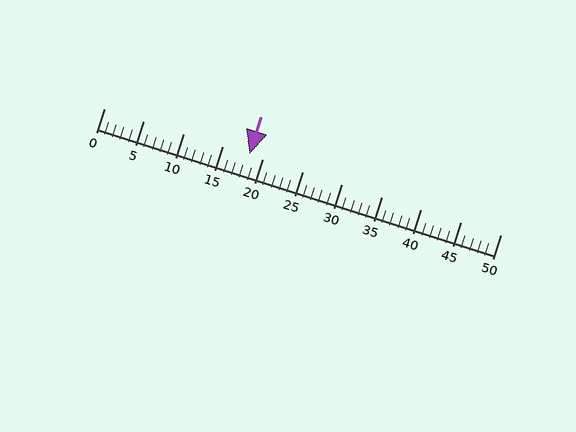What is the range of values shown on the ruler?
The ruler shows values from 0 to 50.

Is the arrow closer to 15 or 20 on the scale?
The arrow is closer to 20.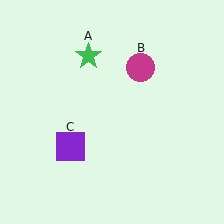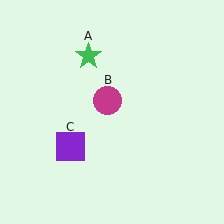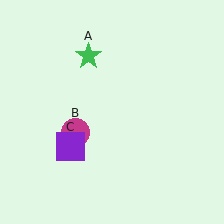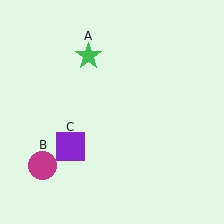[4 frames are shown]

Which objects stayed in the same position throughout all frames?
Green star (object A) and purple square (object C) remained stationary.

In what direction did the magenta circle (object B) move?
The magenta circle (object B) moved down and to the left.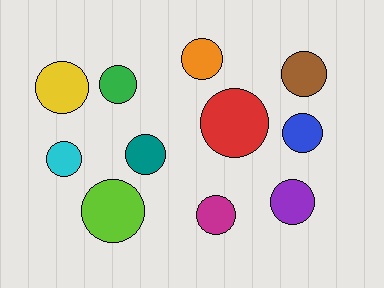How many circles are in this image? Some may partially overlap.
There are 11 circles.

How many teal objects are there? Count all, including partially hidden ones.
There is 1 teal object.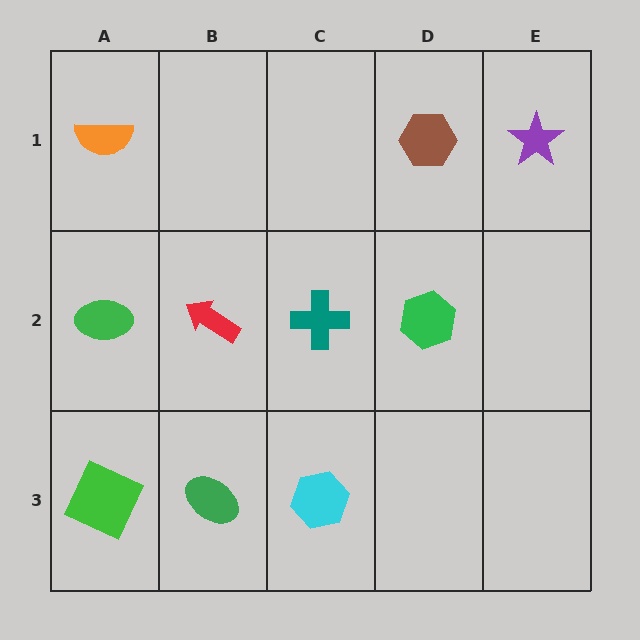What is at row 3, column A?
A green square.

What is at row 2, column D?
A green hexagon.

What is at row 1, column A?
An orange semicircle.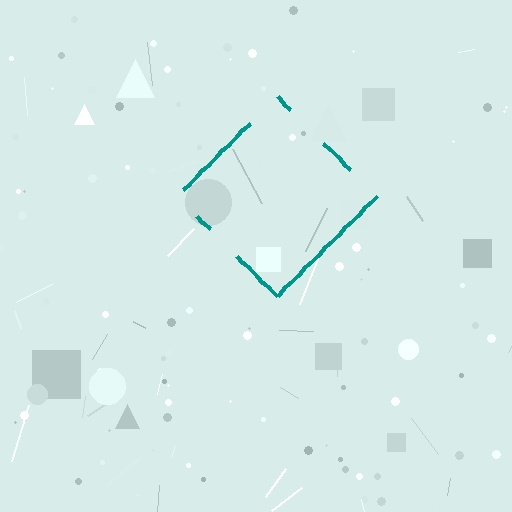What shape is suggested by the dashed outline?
The dashed outline suggests a diamond.